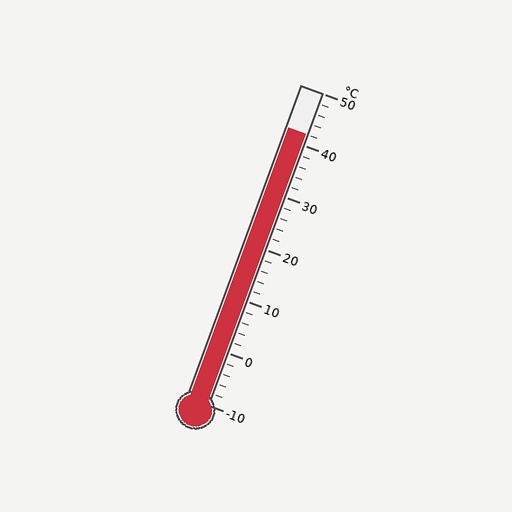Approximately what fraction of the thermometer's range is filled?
The thermometer is filled to approximately 85% of its range.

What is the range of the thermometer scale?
The thermometer scale ranges from -10°C to 50°C.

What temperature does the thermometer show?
The thermometer shows approximately 42°C.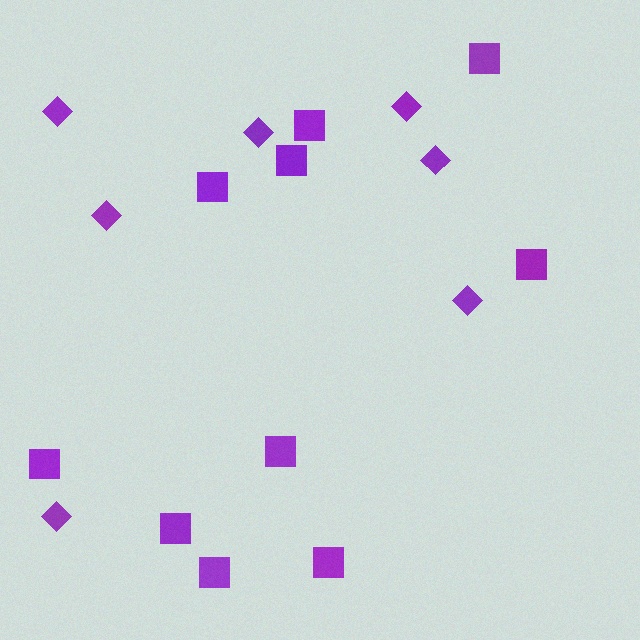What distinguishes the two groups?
There are 2 groups: one group of squares (10) and one group of diamonds (7).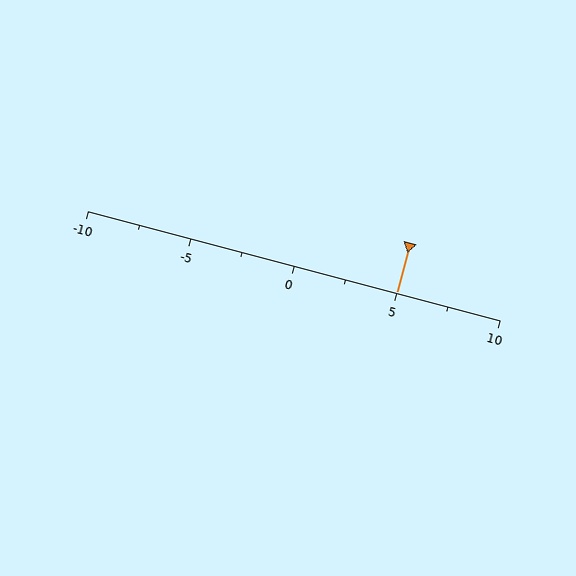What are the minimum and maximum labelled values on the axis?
The axis runs from -10 to 10.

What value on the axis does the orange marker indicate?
The marker indicates approximately 5.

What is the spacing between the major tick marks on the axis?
The major ticks are spaced 5 apart.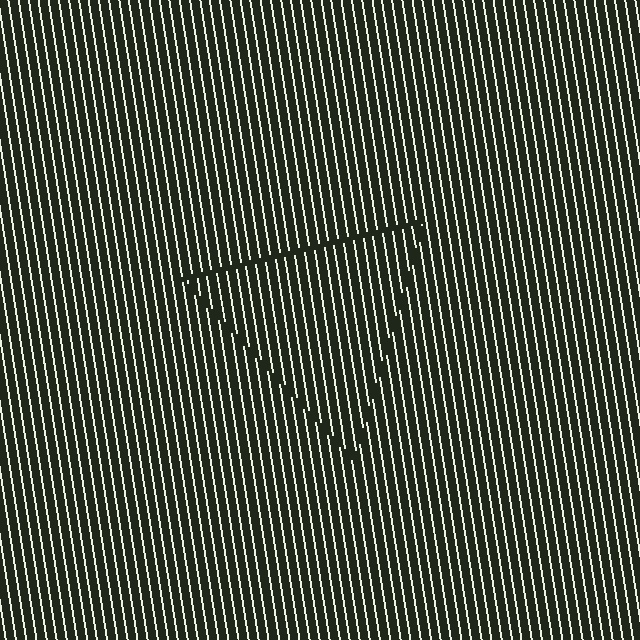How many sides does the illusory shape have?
3 sides — the line-ends trace a triangle.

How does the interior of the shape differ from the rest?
The interior of the shape contains the same grating, shifted by half a period — the contour is defined by the phase discontinuity where line-ends from the inner and outer gratings abut.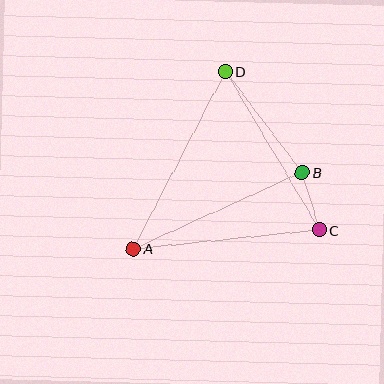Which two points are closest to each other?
Points B and C are closest to each other.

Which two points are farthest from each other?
Points A and D are farthest from each other.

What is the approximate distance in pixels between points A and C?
The distance between A and C is approximately 187 pixels.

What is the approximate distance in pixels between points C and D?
The distance between C and D is approximately 184 pixels.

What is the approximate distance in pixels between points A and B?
The distance between A and B is approximately 185 pixels.